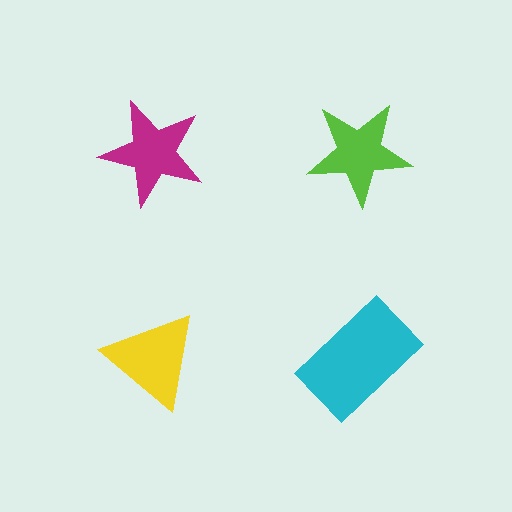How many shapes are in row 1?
2 shapes.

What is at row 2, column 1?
A yellow triangle.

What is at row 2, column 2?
A cyan rectangle.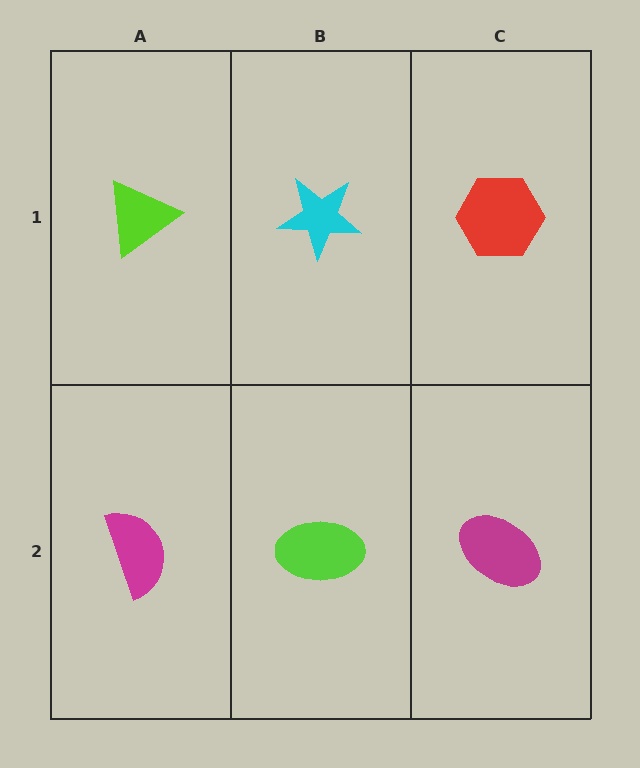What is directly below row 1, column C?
A magenta ellipse.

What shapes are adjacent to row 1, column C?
A magenta ellipse (row 2, column C), a cyan star (row 1, column B).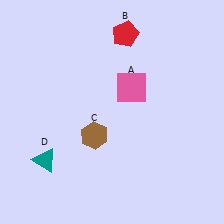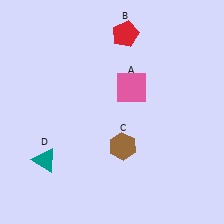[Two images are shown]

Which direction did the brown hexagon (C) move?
The brown hexagon (C) moved right.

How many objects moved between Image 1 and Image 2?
1 object moved between the two images.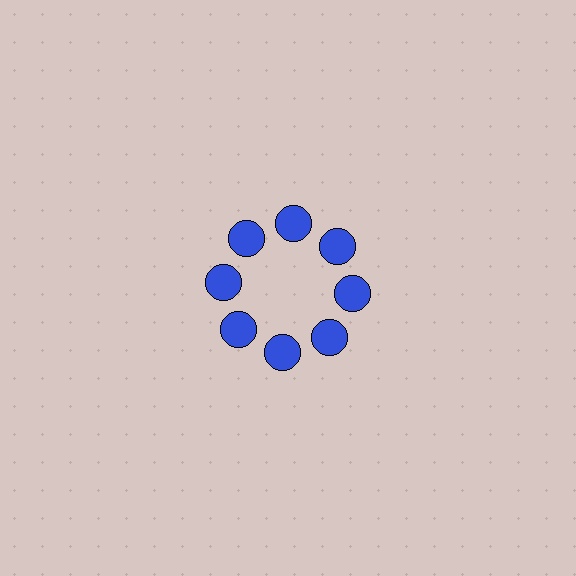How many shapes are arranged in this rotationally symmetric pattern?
There are 8 shapes, arranged in 8 groups of 1.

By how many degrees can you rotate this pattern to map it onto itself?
The pattern maps onto itself every 45 degrees of rotation.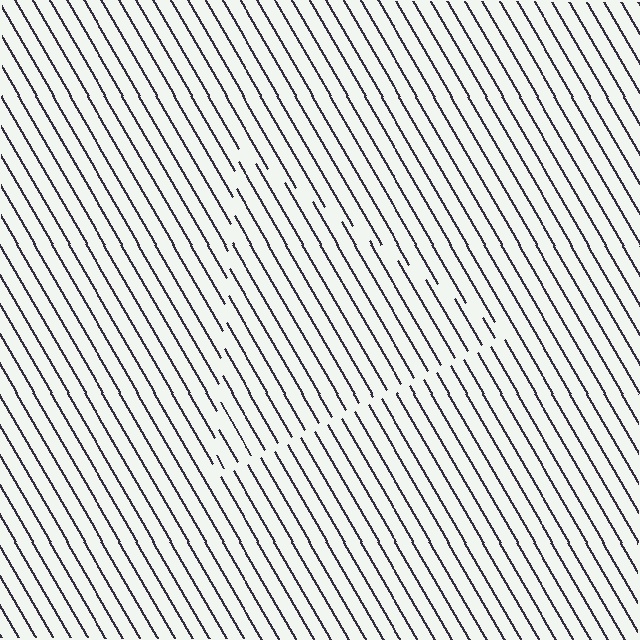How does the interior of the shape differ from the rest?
The interior of the shape contains the same grating, shifted by half a period — the contour is defined by the phase discontinuity where line-ends from the inner and outer gratings abut.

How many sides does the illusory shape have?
3 sides — the line-ends trace a triangle.